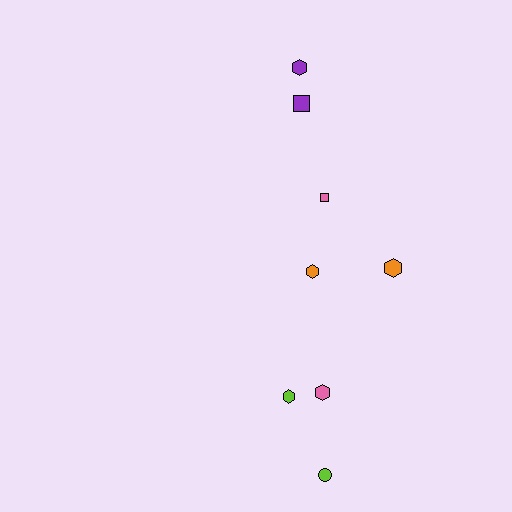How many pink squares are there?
There is 1 pink square.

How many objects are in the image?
There are 8 objects.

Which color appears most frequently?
Orange, with 2 objects.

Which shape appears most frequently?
Hexagon, with 5 objects.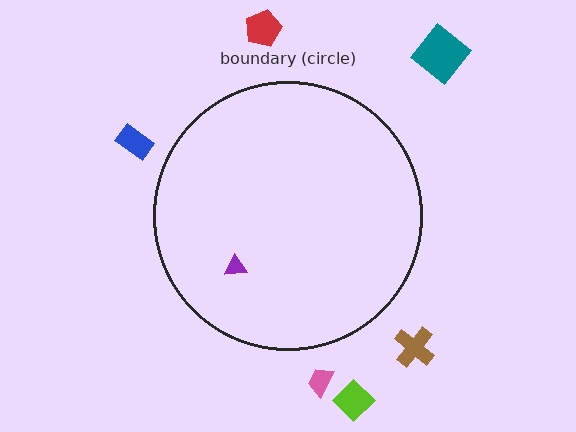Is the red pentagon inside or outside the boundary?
Outside.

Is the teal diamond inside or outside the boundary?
Outside.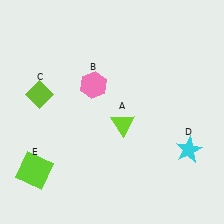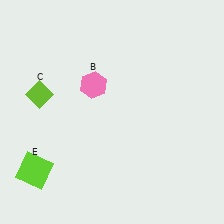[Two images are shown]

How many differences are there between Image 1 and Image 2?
There are 2 differences between the two images.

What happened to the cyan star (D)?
The cyan star (D) was removed in Image 2. It was in the bottom-right area of Image 1.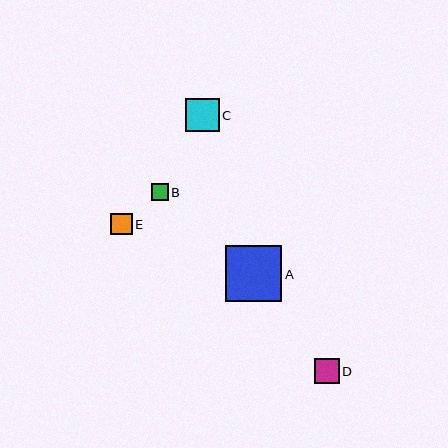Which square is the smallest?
Square B is the smallest with a size of approximately 17 pixels.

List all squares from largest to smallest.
From largest to smallest: A, C, D, E, B.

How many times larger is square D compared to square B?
Square D is approximately 1.5 times the size of square B.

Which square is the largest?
Square A is the largest with a size of approximately 56 pixels.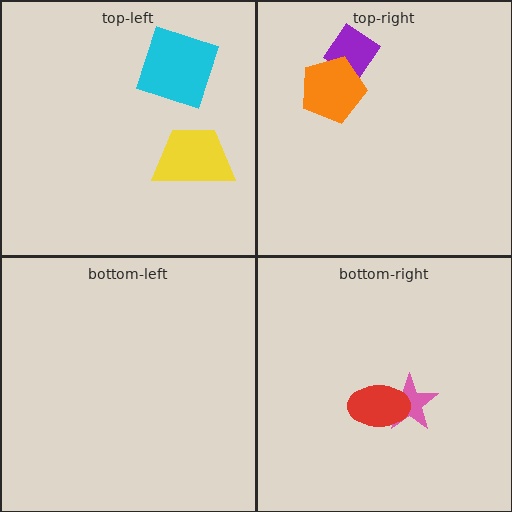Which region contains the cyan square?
The top-left region.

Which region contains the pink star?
The bottom-right region.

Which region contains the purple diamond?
The top-right region.